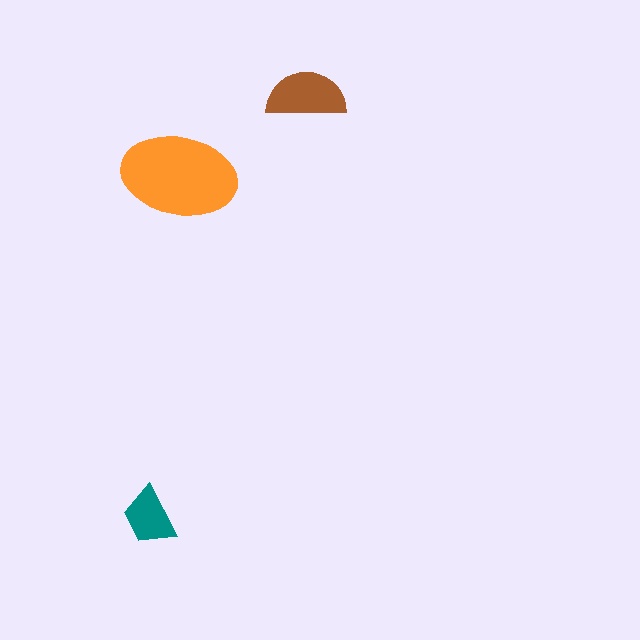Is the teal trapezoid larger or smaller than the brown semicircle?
Smaller.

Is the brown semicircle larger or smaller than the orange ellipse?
Smaller.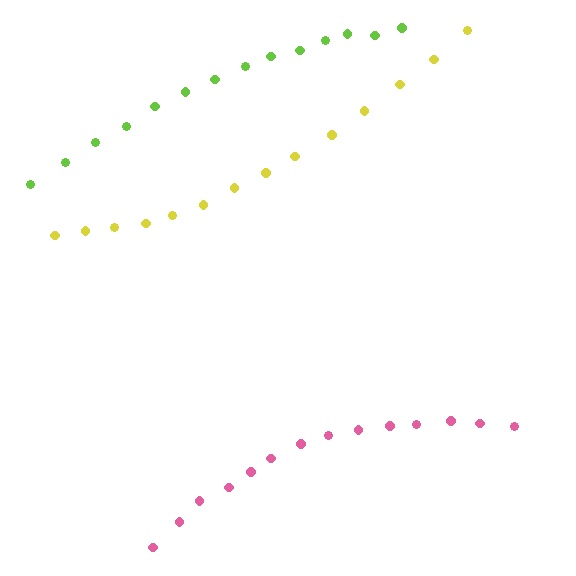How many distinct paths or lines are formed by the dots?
There are 3 distinct paths.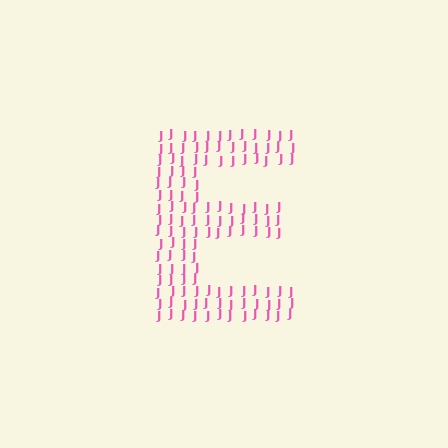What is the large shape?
The large shape is the letter E.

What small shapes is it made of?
It is made of small letter J's.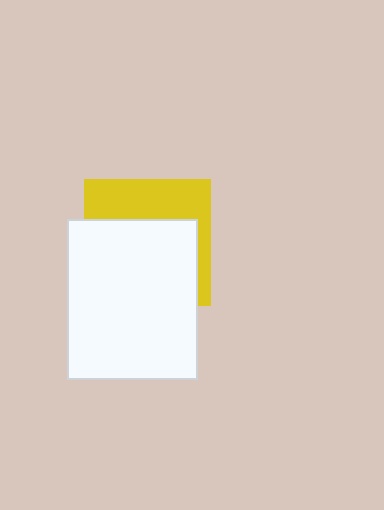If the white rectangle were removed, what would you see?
You would see the complete yellow square.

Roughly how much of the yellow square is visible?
A small part of it is visible (roughly 39%).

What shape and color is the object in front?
The object in front is a white rectangle.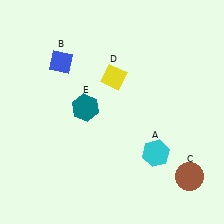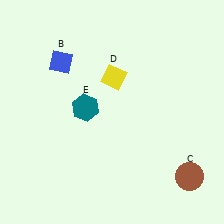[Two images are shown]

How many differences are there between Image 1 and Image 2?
There is 1 difference between the two images.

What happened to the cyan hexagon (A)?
The cyan hexagon (A) was removed in Image 2. It was in the bottom-right area of Image 1.